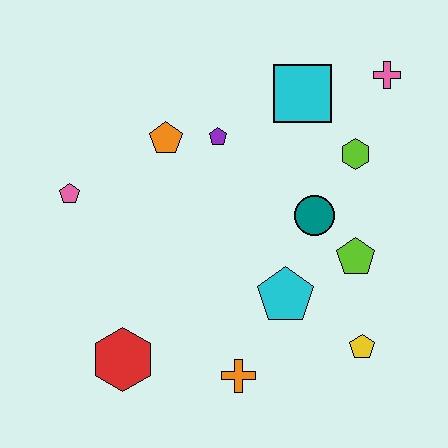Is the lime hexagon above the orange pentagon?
No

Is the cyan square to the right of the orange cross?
Yes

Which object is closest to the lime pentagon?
The teal circle is closest to the lime pentagon.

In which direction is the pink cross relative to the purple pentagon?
The pink cross is to the right of the purple pentagon.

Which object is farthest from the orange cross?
The pink cross is farthest from the orange cross.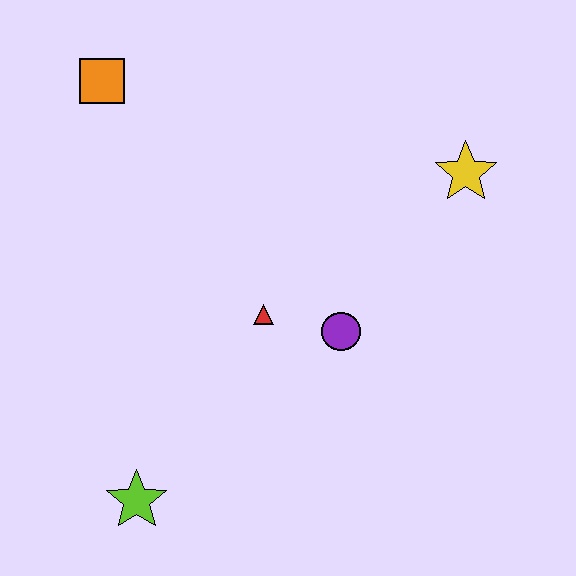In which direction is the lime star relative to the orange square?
The lime star is below the orange square.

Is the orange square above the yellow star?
Yes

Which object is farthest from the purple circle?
The orange square is farthest from the purple circle.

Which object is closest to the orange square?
The red triangle is closest to the orange square.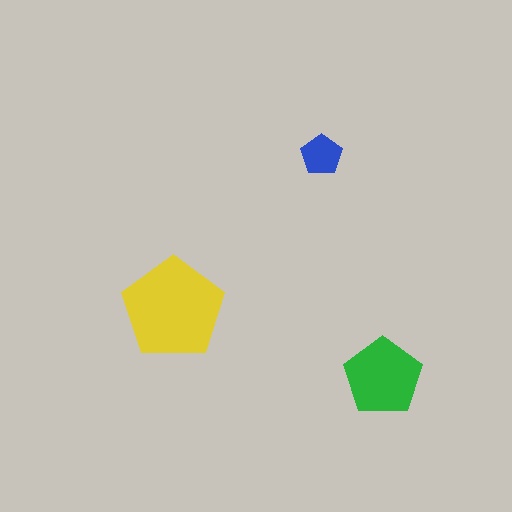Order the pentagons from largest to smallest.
the yellow one, the green one, the blue one.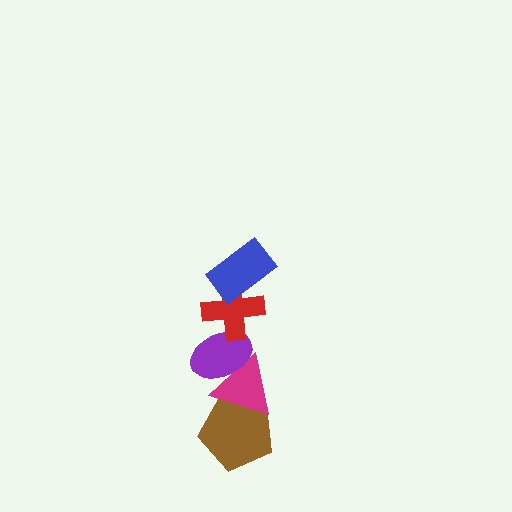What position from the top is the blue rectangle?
The blue rectangle is 1st from the top.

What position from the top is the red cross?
The red cross is 2nd from the top.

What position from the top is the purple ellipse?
The purple ellipse is 3rd from the top.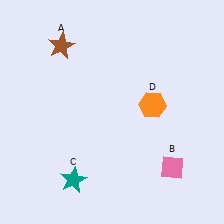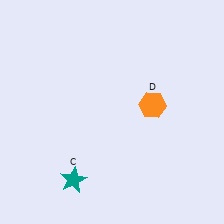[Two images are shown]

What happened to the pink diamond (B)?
The pink diamond (B) was removed in Image 2. It was in the bottom-right area of Image 1.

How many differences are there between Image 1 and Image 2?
There are 2 differences between the two images.